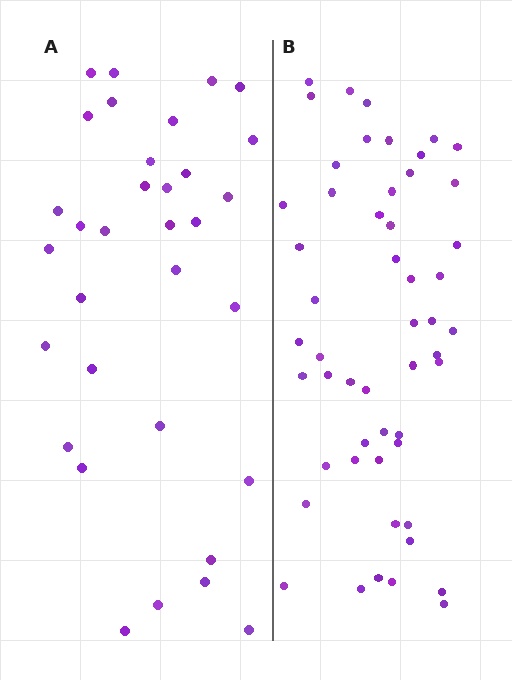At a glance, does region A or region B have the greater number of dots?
Region B (the right region) has more dots.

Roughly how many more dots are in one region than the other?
Region B has approximately 20 more dots than region A.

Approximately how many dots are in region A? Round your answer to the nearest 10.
About 30 dots. (The exact count is 33, which rounds to 30.)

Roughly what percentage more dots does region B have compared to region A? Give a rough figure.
About 60% more.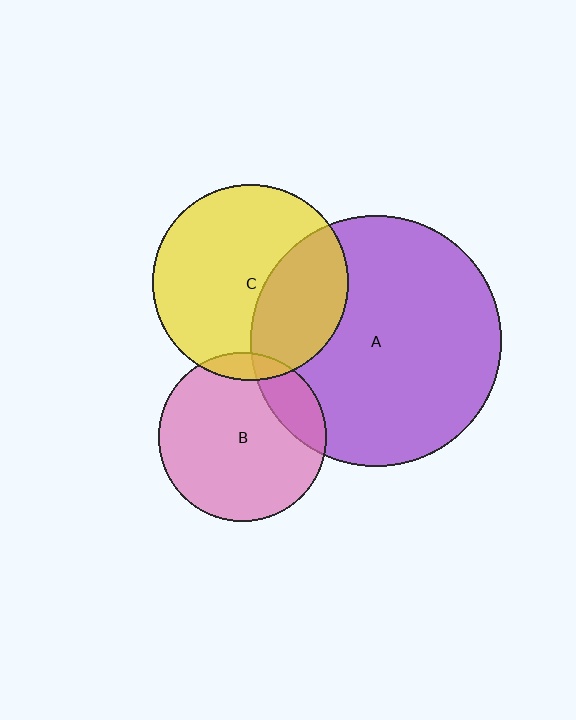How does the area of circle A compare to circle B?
Approximately 2.2 times.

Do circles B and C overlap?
Yes.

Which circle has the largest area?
Circle A (purple).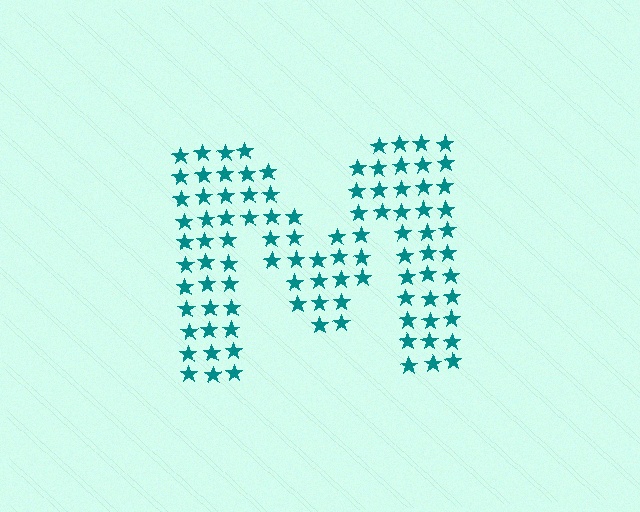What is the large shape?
The large shape is the letter M.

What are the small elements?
The small elements are stars.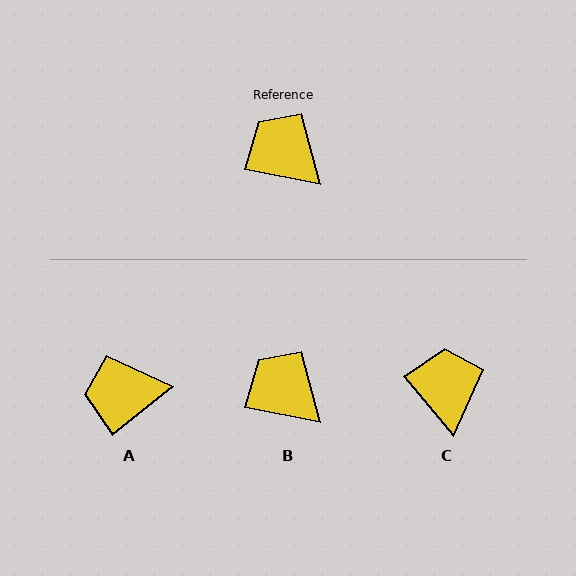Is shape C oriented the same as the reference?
No, it is off by about 39 degrees.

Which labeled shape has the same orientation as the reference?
B.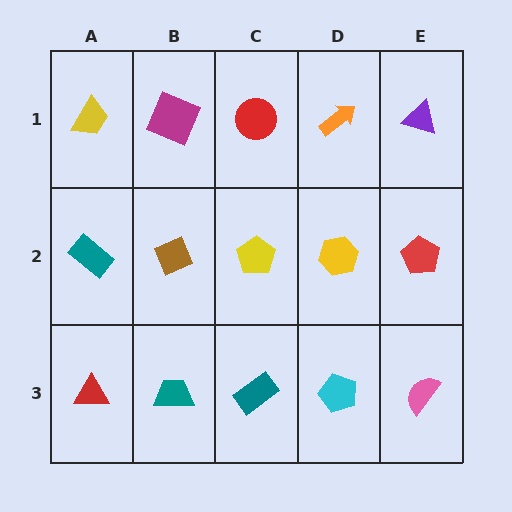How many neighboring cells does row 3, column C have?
3.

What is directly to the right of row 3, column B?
A teal rectangle.